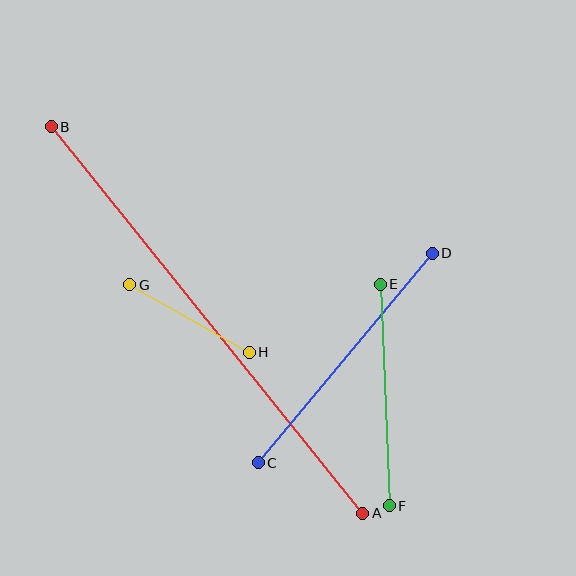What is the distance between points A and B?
The distance is approximately 496 pixels.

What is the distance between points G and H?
The distance is approximately 137 pixels.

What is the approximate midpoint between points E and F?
The midpoint is at approximately (385, 395) pixels.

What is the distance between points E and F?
The distance is approximately 222 pixels.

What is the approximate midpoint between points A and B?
The midpoint is at approximately (207, 320) pixels.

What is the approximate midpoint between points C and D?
The midpoint is at approximately (345, 358) pixels.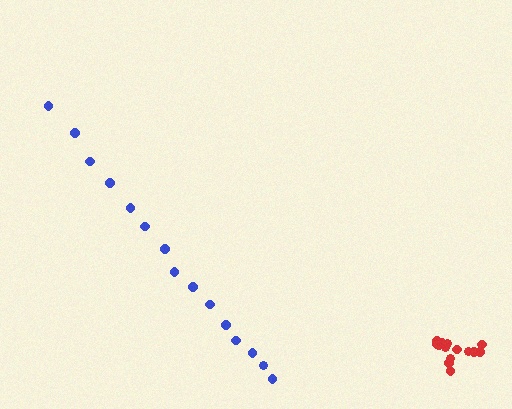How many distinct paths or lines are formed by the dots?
There are 2 distinct paths.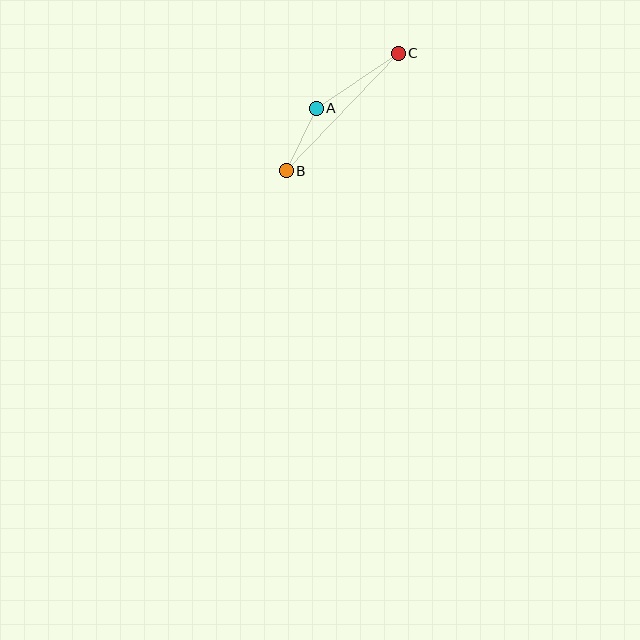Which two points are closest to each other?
Points A and B are closest to each other.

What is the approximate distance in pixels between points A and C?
The distance between A and C is approximately 99 pixels.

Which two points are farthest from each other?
Points B and C are farthest from each other.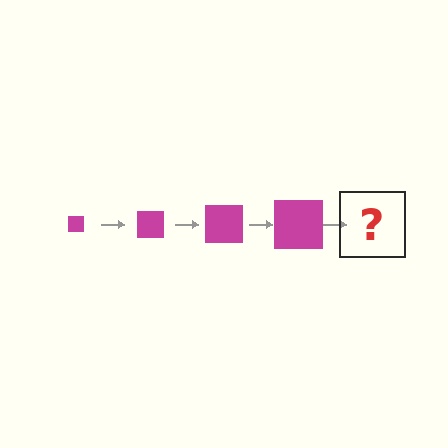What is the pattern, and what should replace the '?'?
The pattern is that the square gets progressively larger each step. The '?' should be a magenta square, larger than the previous one.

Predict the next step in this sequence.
The next step is a magenta square, larger than the previous one.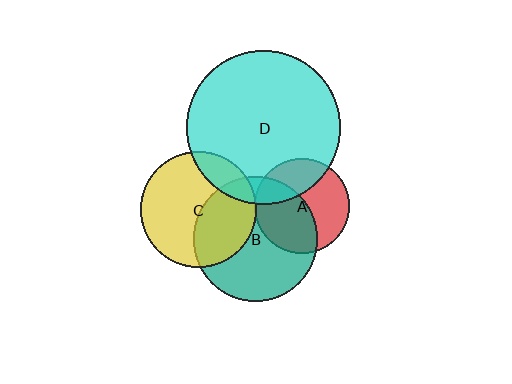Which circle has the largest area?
Circle D (cyan).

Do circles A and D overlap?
Yes.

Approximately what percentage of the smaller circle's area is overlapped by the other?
Approximately 30%.